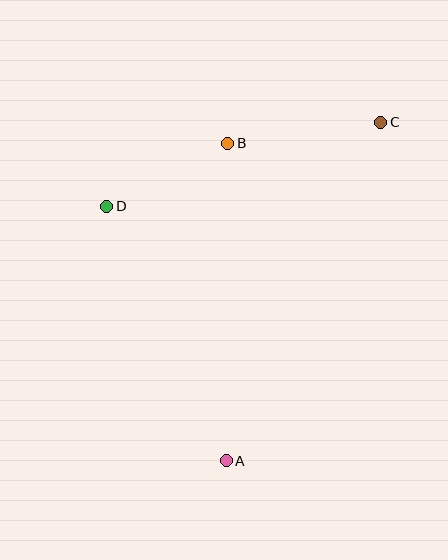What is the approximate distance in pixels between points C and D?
The distance between C and D is approximately 287 pixels.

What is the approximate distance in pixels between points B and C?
The distance between B and C is approximately 154 pixels.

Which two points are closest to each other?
Points B and D are closest to each other.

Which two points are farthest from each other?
Points A and C are farthest from each other.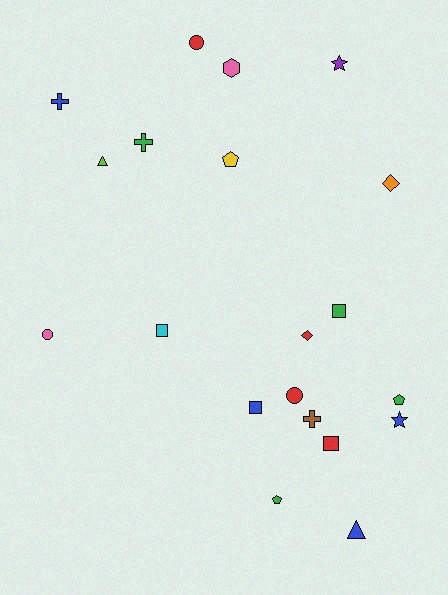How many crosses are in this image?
There are 3 crosses.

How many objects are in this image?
There are 20 objects.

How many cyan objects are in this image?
There is 1 cyan object.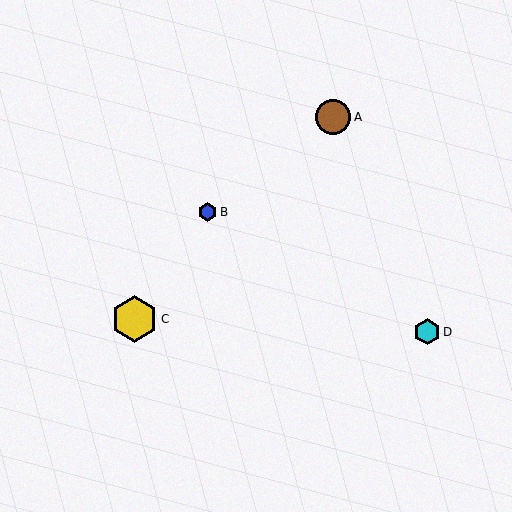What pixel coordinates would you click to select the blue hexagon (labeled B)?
Click at (207, 212) to select the blue hexagon B.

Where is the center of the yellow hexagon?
The center of the yellow hexagon is at (135, 319).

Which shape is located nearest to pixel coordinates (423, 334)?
The cyan hexagon (labeled D) at (427, 332) is nearest to that location.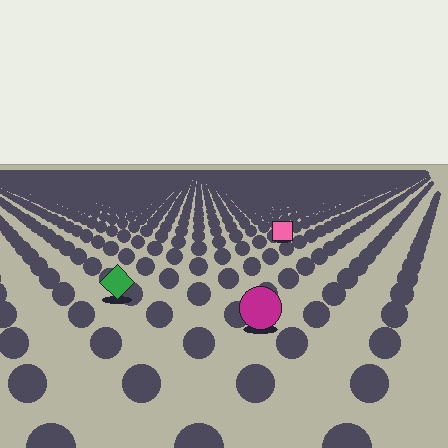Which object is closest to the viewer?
The magenta circle is closest. The texture marks near it are larger and more spread out.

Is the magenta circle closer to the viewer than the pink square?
Yes. The magenta circle is closer — you can tell from the texture gradient: the ground texture is coarser near it.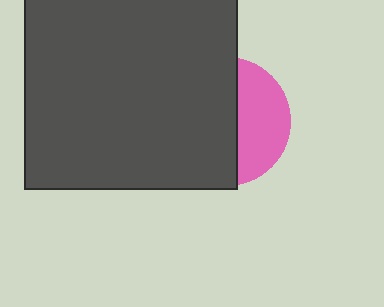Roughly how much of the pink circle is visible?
A small part of it is visible (roughly 39%).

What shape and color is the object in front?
The object in front is a dark gray rectangle.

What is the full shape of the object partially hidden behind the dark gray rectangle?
The partially hidden object is a pink circle.